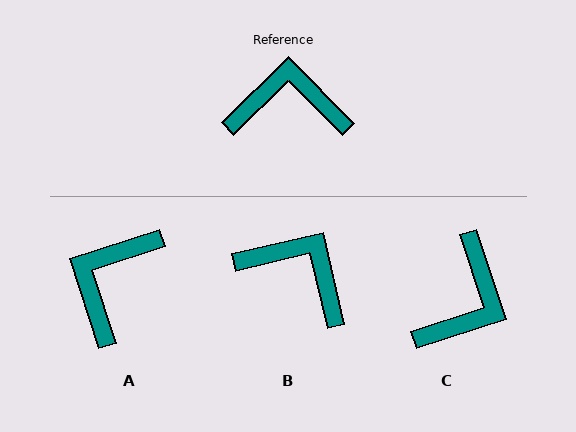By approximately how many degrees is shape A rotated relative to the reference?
Approximately 63 degrees counter-clockwise.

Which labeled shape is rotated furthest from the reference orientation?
C, about 117 degrees away.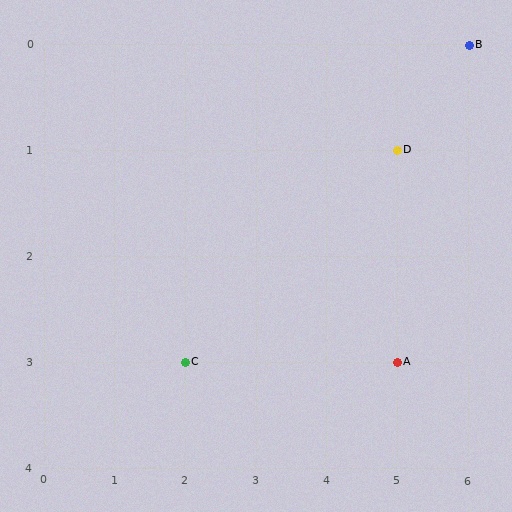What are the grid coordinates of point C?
Point C is at grid coordinates (2, 3).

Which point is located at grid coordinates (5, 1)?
Point D is at (5, 1).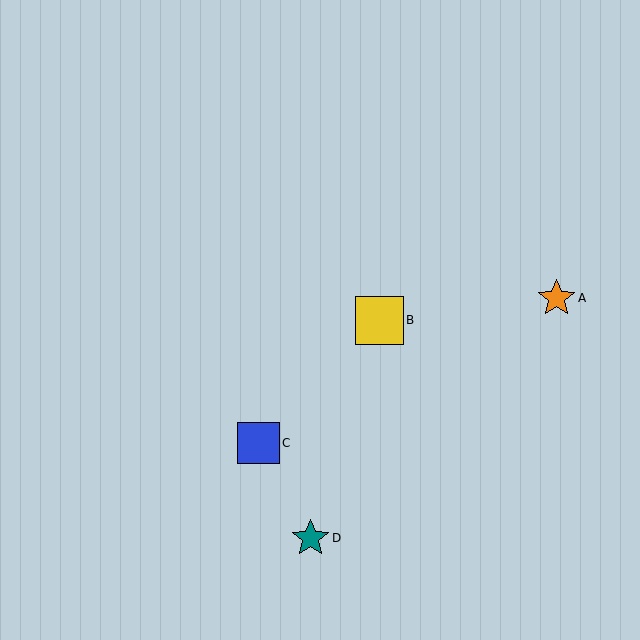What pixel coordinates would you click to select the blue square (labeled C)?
Click at (258, 443) to select the blue square C.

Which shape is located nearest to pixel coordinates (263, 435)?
The blue square (labeled C) at (258, 443) is nearest to that location.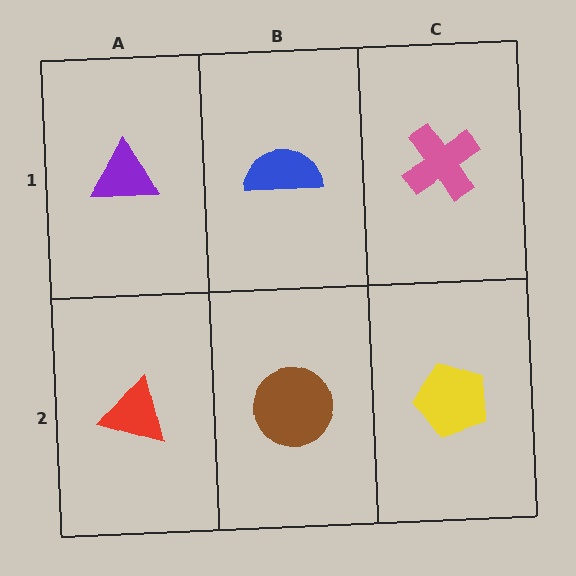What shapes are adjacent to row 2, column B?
A blue semicircle (row 1, column B), a red triangle (row 2, column A), a yellow pentagon (row 2, column C).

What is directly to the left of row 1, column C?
A blue semicircle.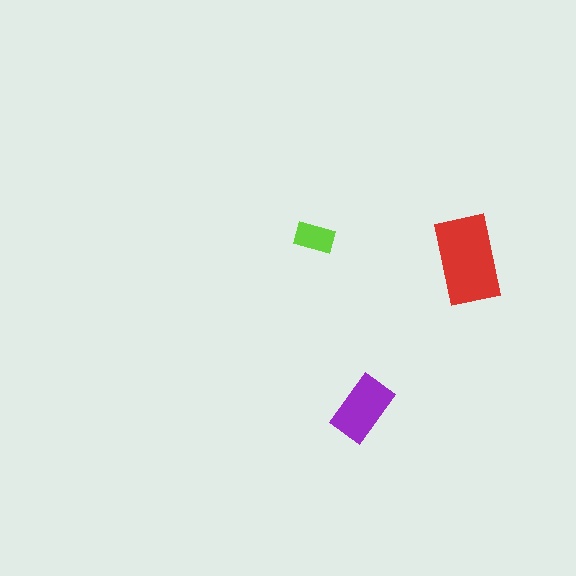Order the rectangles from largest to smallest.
the red one, the purple one, the lime one.